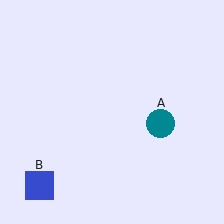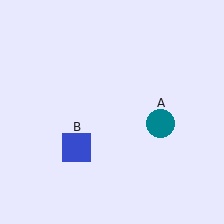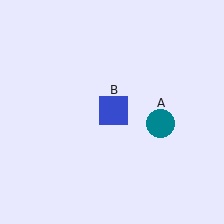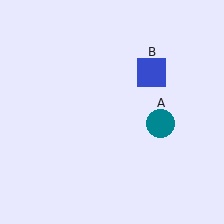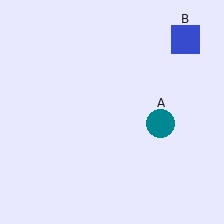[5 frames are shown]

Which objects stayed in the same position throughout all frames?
Teal circle (object A) remained stationary.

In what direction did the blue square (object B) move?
The blue square (object B) moved up and to the right.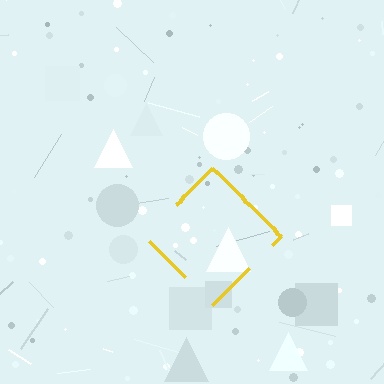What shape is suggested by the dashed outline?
The dashed outline suggests a diamond.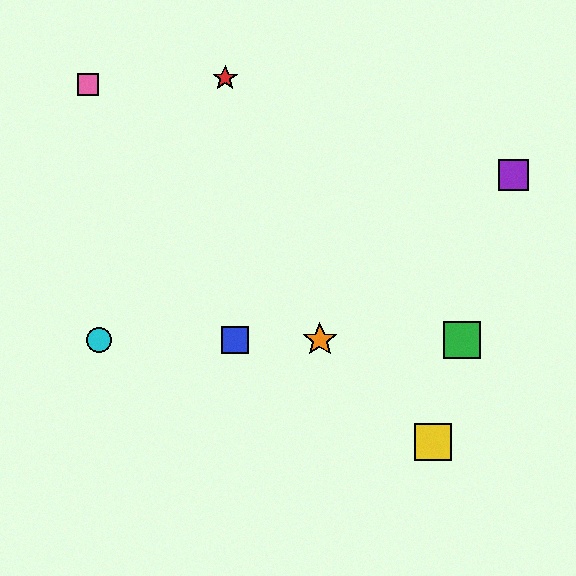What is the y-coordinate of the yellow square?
The yellow square is at y≈442.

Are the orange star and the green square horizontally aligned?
Yes, both are at y≈340.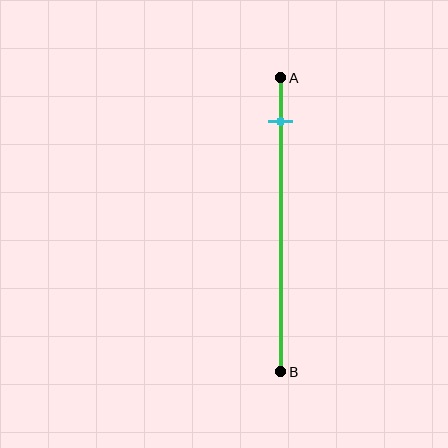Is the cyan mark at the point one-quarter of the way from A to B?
No, the mark is at about 15% from A, not at the 25% one-quarter point.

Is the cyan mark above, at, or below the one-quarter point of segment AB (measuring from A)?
The cyan mark is above the one-quarter point of segment AB.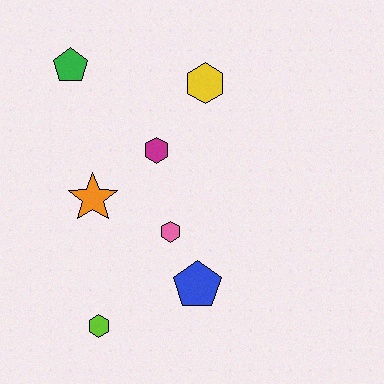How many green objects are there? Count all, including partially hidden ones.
There is 1 green object.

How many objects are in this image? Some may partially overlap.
There are 7 objects.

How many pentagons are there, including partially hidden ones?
There are 2 pentagons.